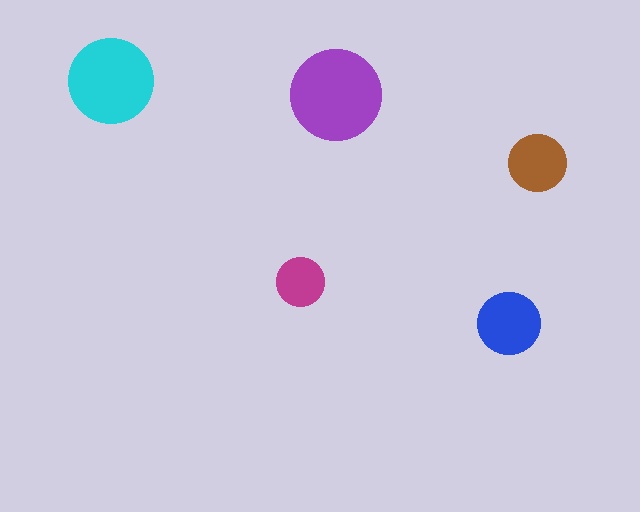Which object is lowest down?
The blue circle is bottommost.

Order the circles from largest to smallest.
the purple one, the cyan one, the blue one, the brown one, the magenta one.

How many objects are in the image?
There are 5 objects in the image.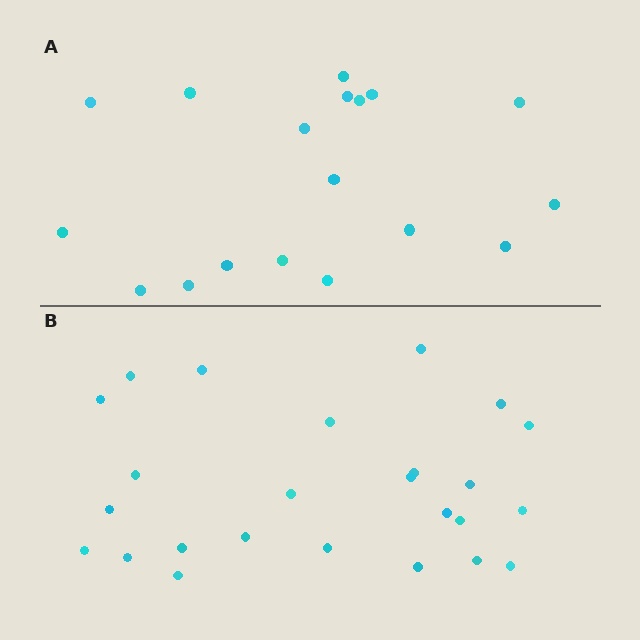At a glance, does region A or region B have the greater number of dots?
Region B (the bottom region) has more dots.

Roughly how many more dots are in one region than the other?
Region B has roughly 8 or so more dots than region A.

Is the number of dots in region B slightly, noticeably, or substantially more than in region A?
Region B has noticeably more, but not dramatically so. The ratio is roughly 1.4 to 1.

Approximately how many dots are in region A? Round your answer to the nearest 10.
About 20 dots. (The exact count is 18, which rounds to 20.)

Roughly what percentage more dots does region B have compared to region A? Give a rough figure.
About 40% more.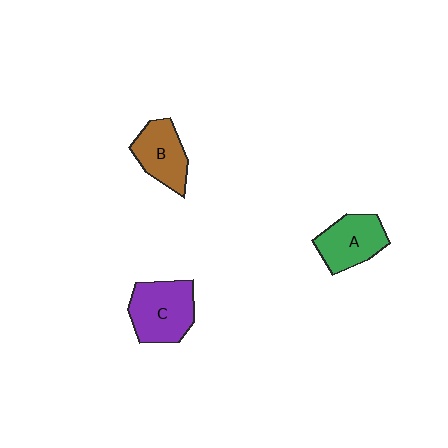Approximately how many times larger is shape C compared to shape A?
Approximately 1.2 times.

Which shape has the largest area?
Shape C (purple).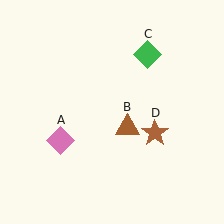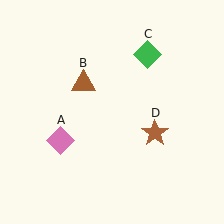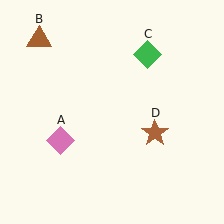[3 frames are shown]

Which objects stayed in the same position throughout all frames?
Pink diamond (object A) and green diamond (object C) and brown star (object D) remained stationary.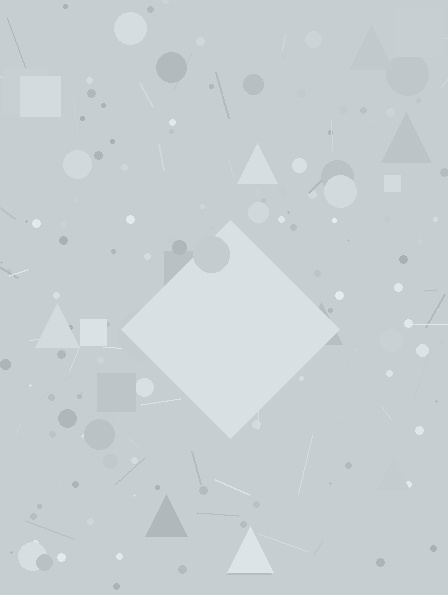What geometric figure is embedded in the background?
A diamond is embedded in the background.